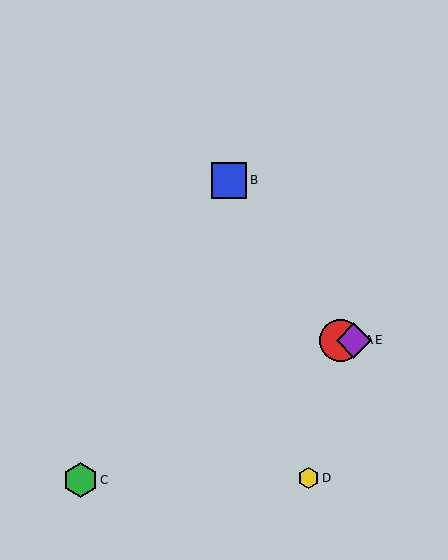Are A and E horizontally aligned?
Yes, both are at y≈340.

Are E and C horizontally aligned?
No, E is at y≈340 and C is at y≈480.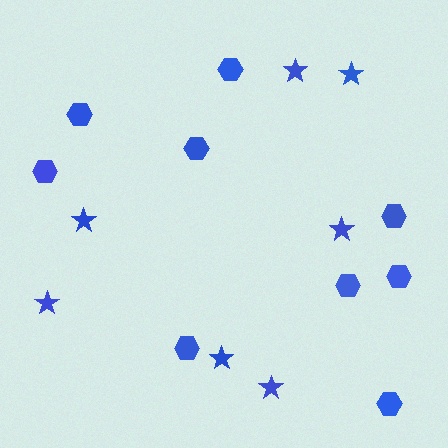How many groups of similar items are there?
There are 2 groups: one group of stars (7) and one group of hexagons (9).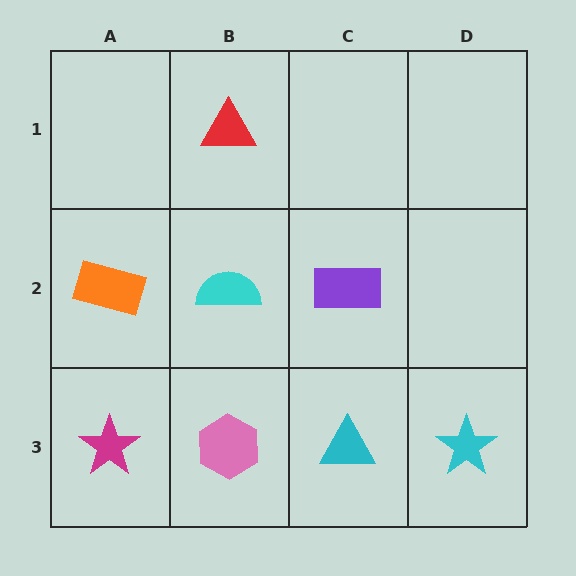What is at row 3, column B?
A pink hexagon.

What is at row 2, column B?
A cyan semicircle.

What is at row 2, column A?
An orange rectangle.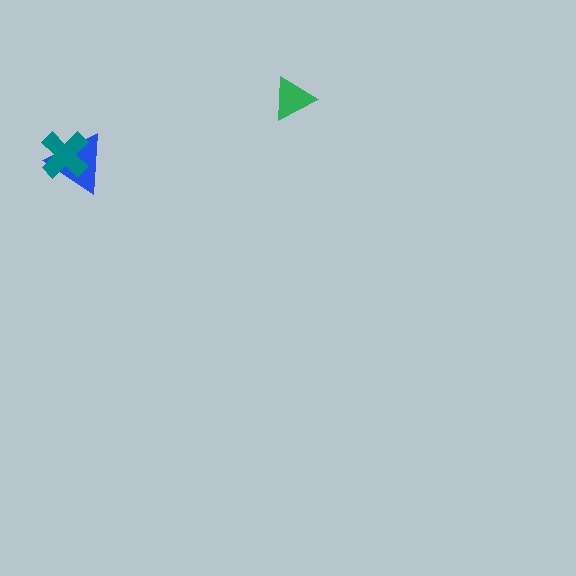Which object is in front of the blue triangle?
The teal cross is in front of the blue triangle.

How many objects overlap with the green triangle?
0 objects overlap with the green triangle.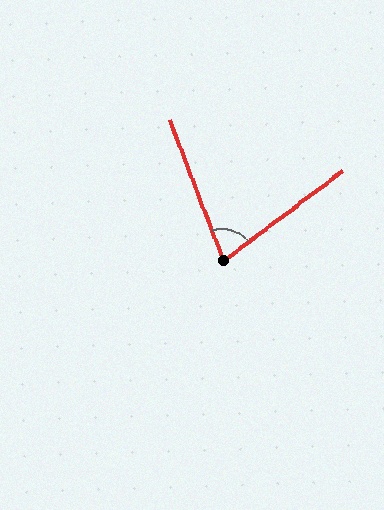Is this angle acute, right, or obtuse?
It is acute.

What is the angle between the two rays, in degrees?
Approximately 74 degrees.